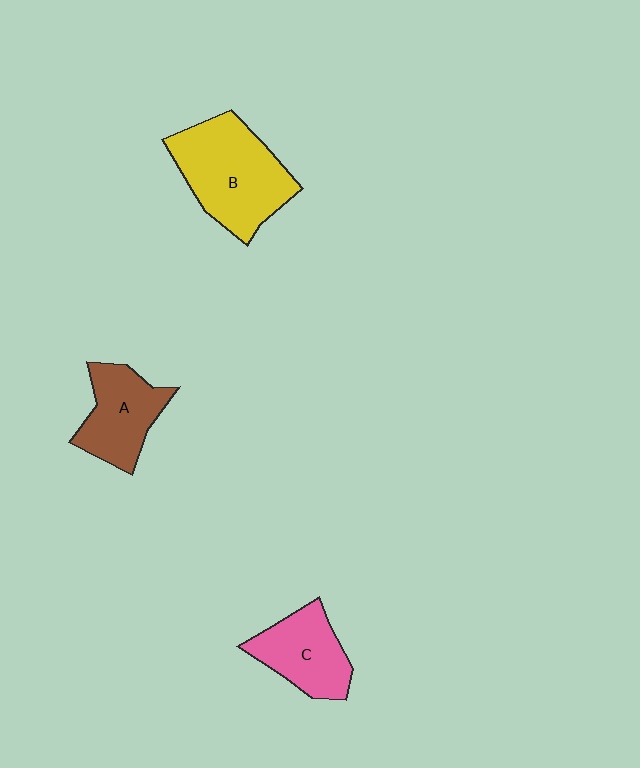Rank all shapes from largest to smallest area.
From largest to smallest: B (yellow), A (brown), C (pink).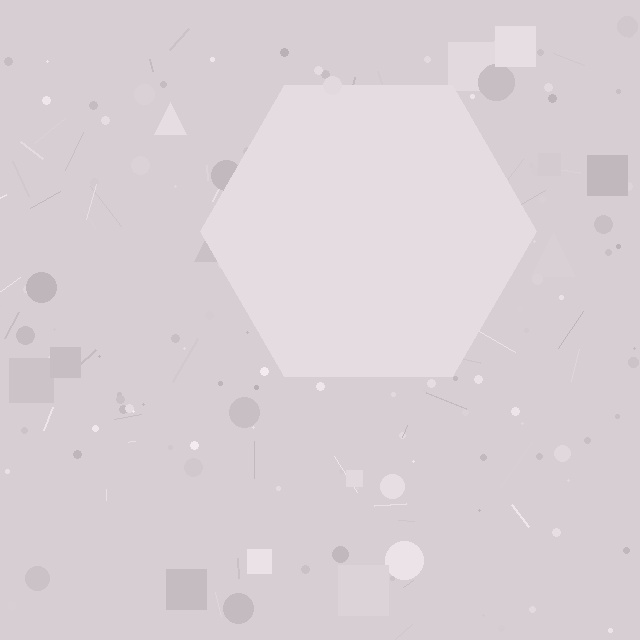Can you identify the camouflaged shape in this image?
The camouflaged shape is a hexagon.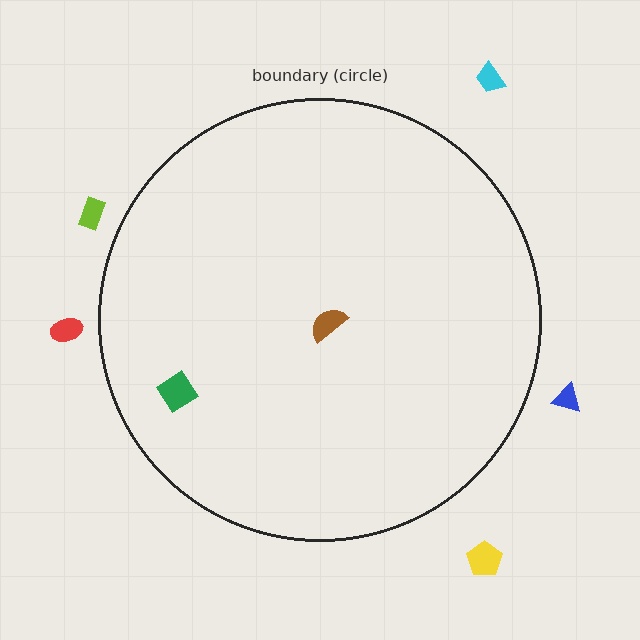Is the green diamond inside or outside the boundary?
Inside.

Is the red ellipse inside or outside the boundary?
Outside.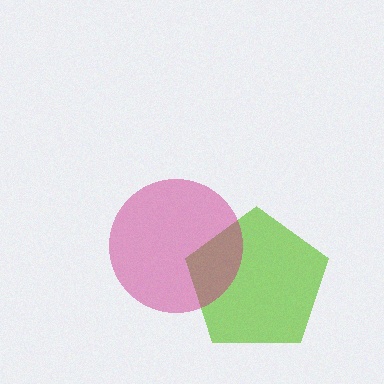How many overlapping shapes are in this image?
There are 2 overlapping shapes in the image.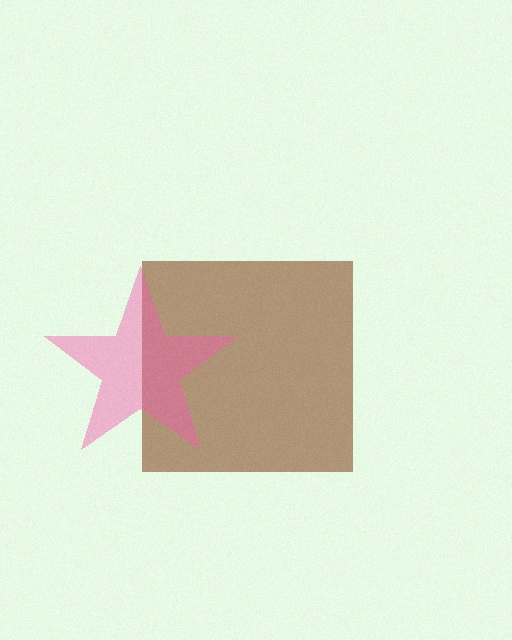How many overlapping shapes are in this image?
There are 2 overlapping shapes in the image.